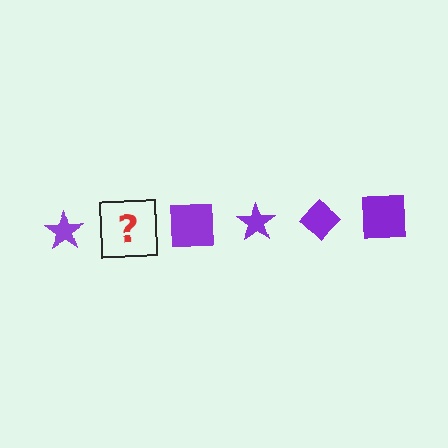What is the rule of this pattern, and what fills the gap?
The rule is that the pattern cycles through star, diamond, square shapes in purple. The gap should be filled with a purple diamond.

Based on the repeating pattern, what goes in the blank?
The blank should be a purple diamond.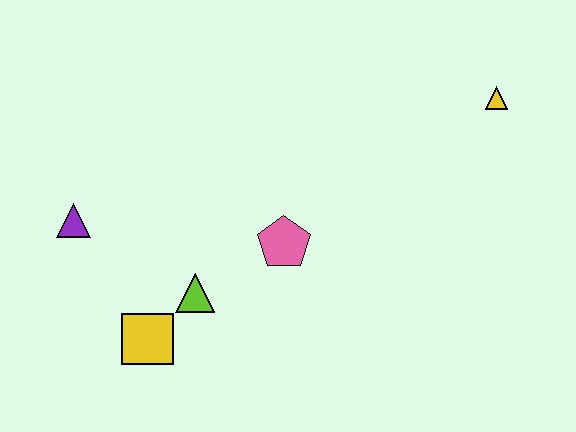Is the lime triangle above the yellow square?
Yes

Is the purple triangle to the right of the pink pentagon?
No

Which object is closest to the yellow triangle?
The pink pentagon is closest to the yellow triangle.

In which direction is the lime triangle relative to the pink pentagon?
The lime triangle is to the left of the pink pentagon.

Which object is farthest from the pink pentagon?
The yellow triangle is farthest from the pink pentagon.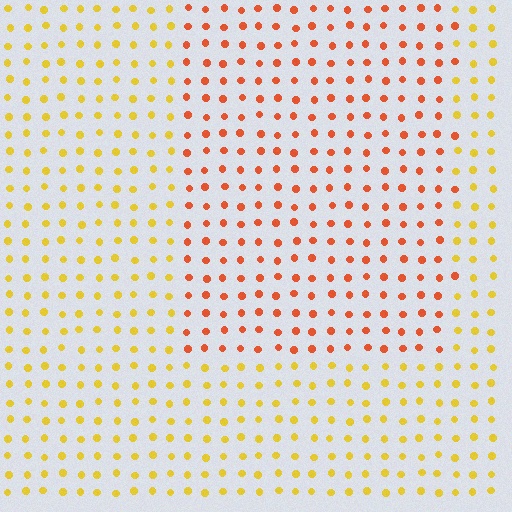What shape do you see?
I see a rectangle.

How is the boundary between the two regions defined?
The boundary is defined purely by a slight shift in hue (about 39 degrees). Spacing, size, and orientation are identical on both sides.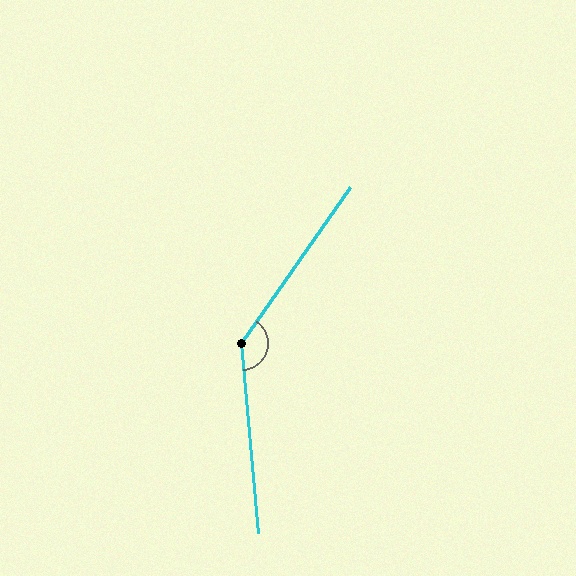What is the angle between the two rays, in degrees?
Approximately 140 degrees.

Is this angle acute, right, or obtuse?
It is obtuse.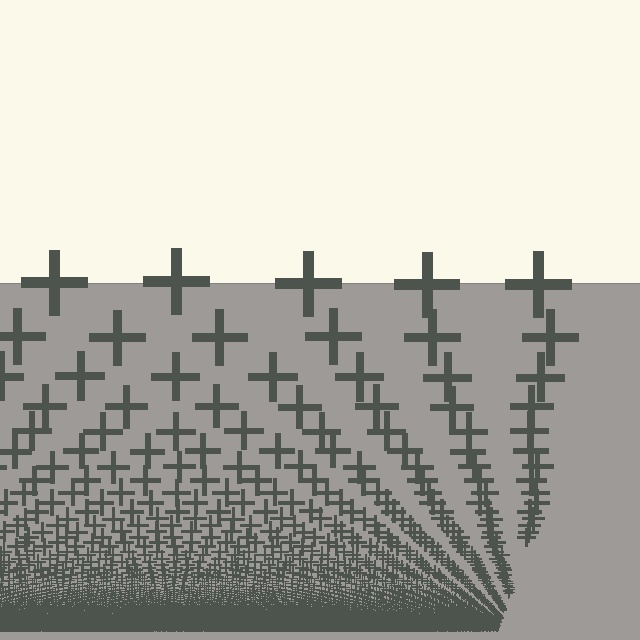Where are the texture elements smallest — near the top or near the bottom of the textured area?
Near the bottom.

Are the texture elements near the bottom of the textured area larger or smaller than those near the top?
Smaller. The gradient is inverted — elements near the bottom are smaller and denser.